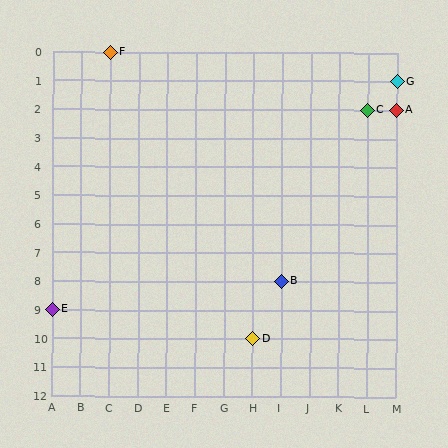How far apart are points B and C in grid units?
Points B and C are 3 columns and 6 rows apart (about 6.7 grid units diagonally).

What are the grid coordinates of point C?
Point C is at grid coordinates (L, 2).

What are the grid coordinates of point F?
Point F is at grid coordinates (C, 0).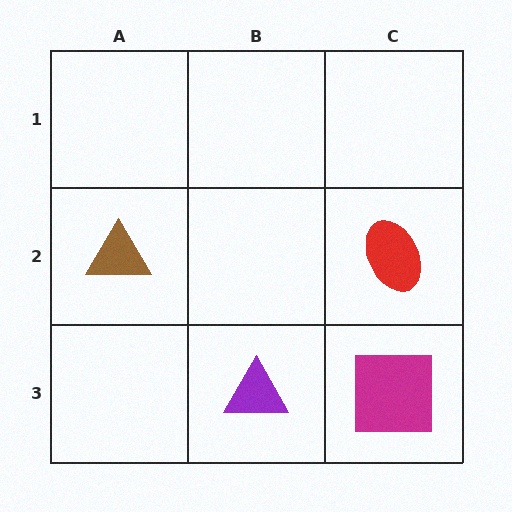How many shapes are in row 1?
0 shapes.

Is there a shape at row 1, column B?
No, that cell is empty.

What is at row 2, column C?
A red ellipse.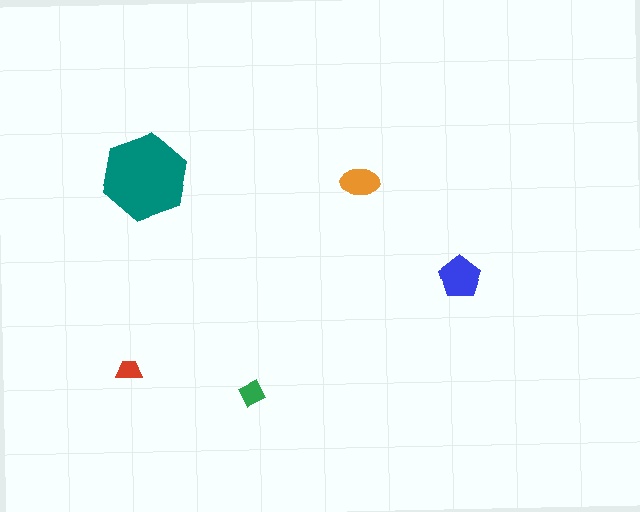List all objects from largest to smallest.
The teal hexagon, the blue pentagon, the orange ellipse, the green diamond, the red trapezoid.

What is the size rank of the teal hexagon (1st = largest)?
1st.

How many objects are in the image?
There are 5 objects in the image.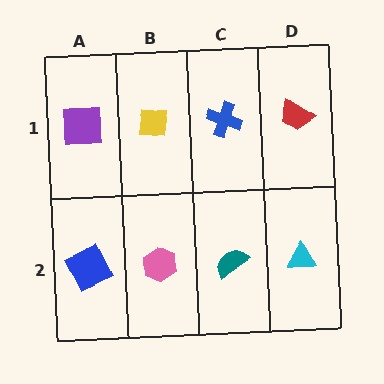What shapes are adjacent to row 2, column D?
A red trapezoid (row 1, column D), a teal semicircle (row 2, column C).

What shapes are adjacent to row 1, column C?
A teal semicircle (row 2, column C), a yellow square (row 1, column B), a red trapezoid (row 1, column D).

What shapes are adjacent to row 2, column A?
A purple square (row 1, column A), a pink hexagon (row 2, column B).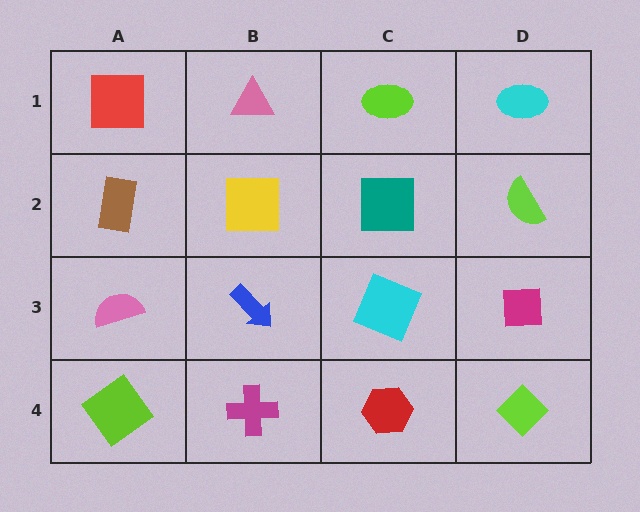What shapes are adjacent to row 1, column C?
A teal square (row 2, column C), a pink triangle (row 1, column B), a cyan ellipse (row 1, column D).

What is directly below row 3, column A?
A lime diamond.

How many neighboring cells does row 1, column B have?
3.